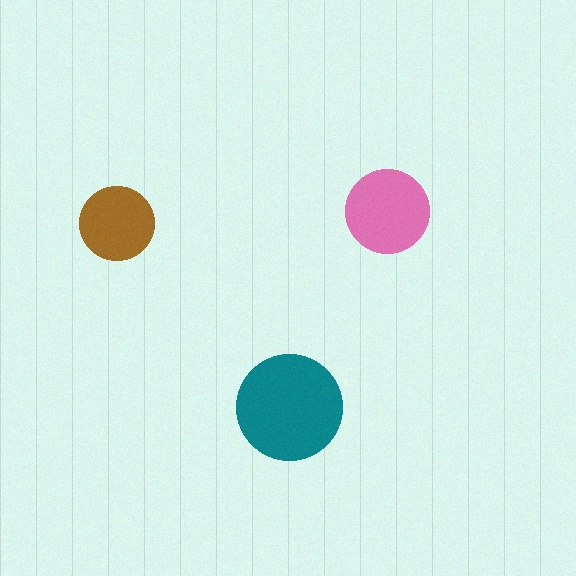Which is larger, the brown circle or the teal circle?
The teal one.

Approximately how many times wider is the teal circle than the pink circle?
About 1.5 times wider.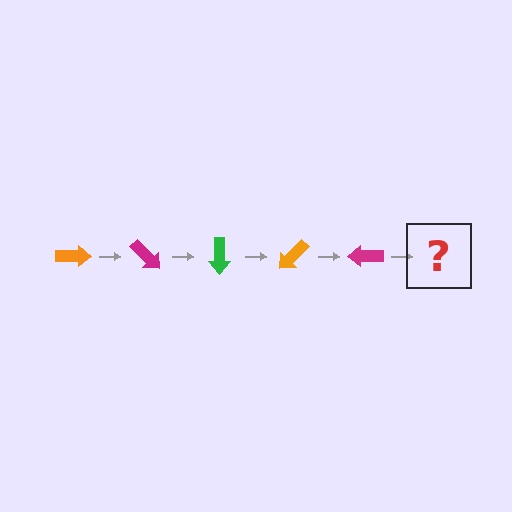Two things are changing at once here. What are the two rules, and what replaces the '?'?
The two rules are that it rotates 45 degrees each step and the color cycles through orange, magenta, and green. The '?' should be a green arrow, rotated 225 degrees from the start.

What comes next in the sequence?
The next element should be a green arrow, rotated 225 degrees from the start.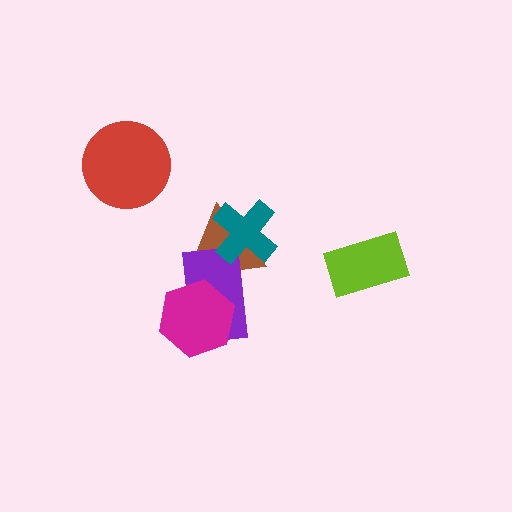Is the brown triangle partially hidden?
Yes, it is partially covered by another shape.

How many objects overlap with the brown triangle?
3 objects overlap with the brown triangle.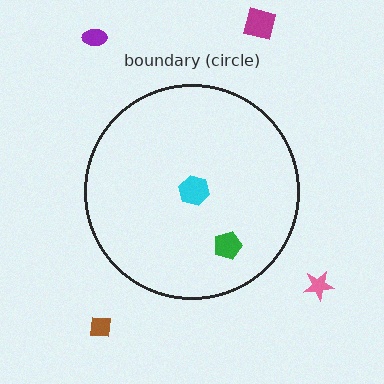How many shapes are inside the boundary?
2 inside, 4 outside.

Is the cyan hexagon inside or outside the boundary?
Inside.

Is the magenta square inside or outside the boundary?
Outside.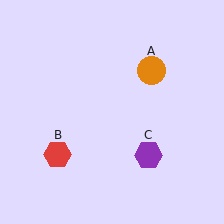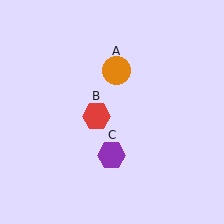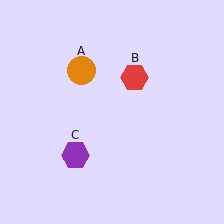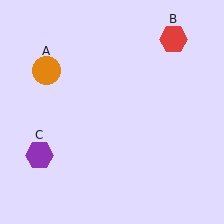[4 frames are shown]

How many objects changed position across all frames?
3 objects changed position: orange circle (object A), red hexagon (object B), purple hexagon (object C).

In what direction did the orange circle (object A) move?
The orange circle (object A) moved left.